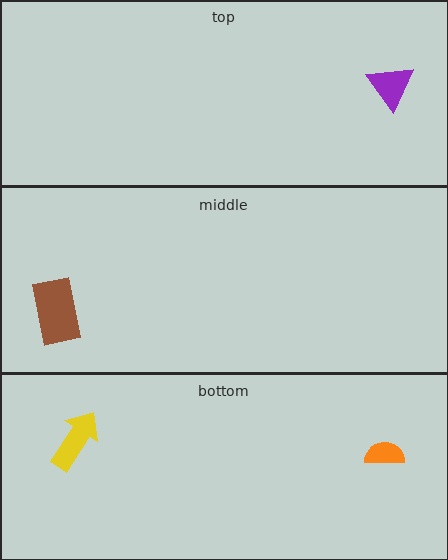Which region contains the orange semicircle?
The bottom region.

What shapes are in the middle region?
The brown rectangle.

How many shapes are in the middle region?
1.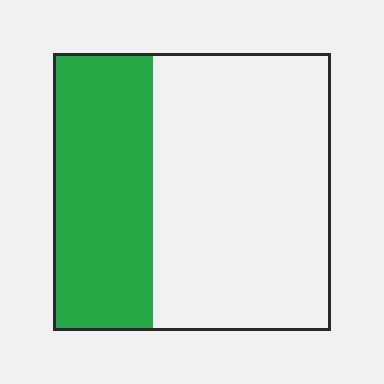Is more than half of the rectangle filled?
No.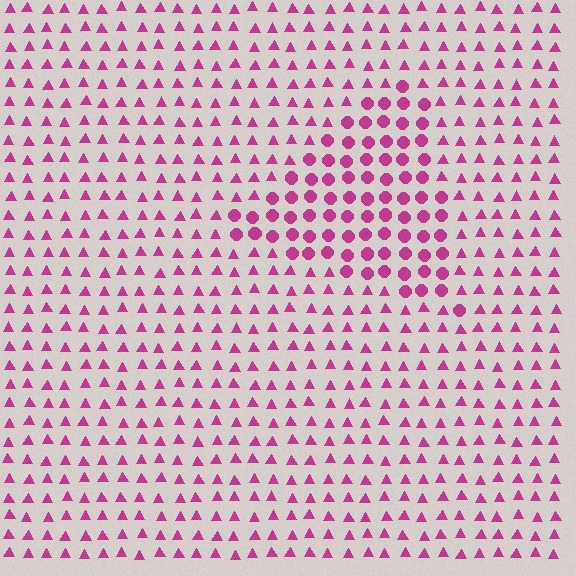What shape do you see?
I see a triangle.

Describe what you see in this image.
The image is filled with small magenta elements arranged in a uniform grid. A triangle-shaped region contains circles, while the surrounding area contains triangles. The boundary is defined purely by the change in element shape.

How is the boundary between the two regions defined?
The boundary is defined by a change in element shape: circles inside vs. triangles outside. All elements share the same color and spacing.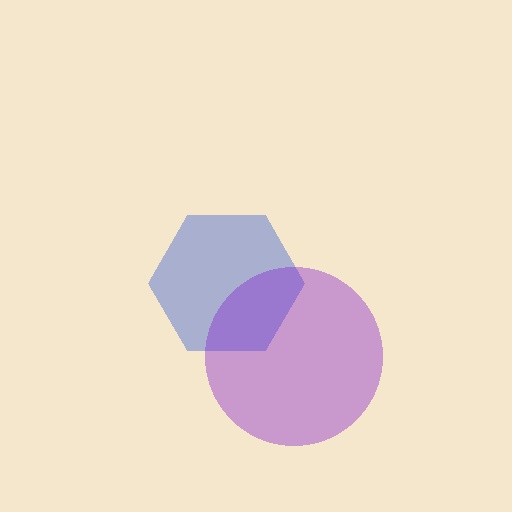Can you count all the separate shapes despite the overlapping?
Yes, there are 2 separate shapes.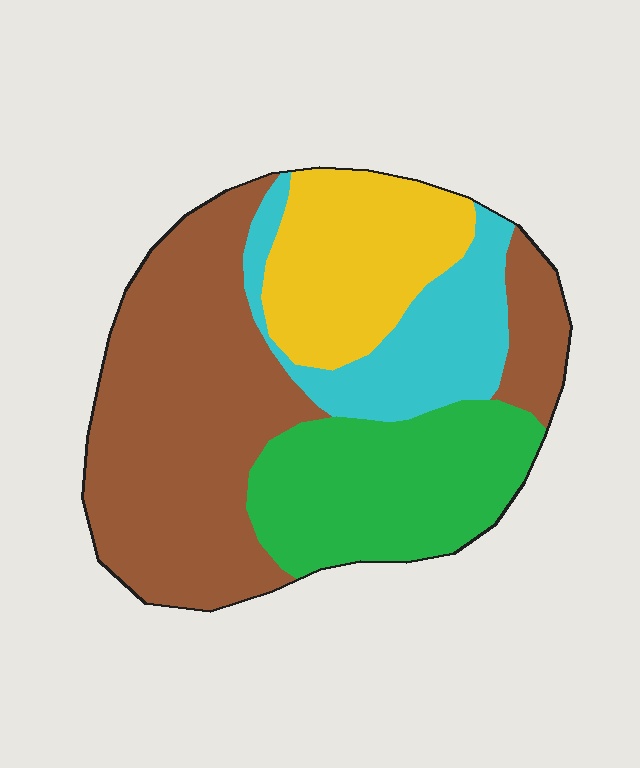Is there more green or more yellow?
Green.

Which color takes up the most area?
Brown, at roughly 45%.